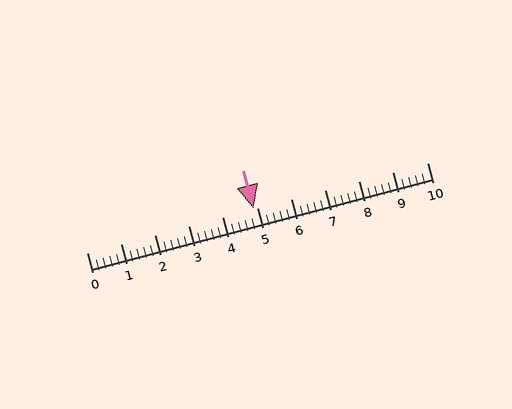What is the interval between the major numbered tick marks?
The major tick marks are spaced 1 units apart.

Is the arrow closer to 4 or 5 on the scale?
The arrow is closer to 5.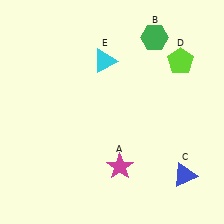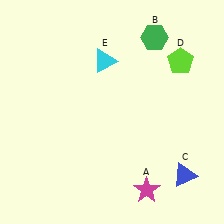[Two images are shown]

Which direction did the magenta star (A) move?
The magenta star (A) moved right.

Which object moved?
The magenta star (A) moved right.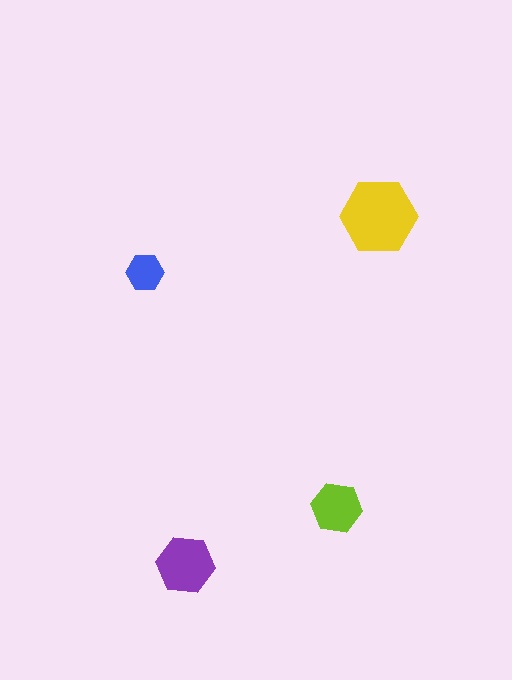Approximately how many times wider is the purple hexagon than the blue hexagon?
About 1.5 times wider.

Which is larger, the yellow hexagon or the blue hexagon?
The yellow one.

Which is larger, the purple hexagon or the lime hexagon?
The purple one.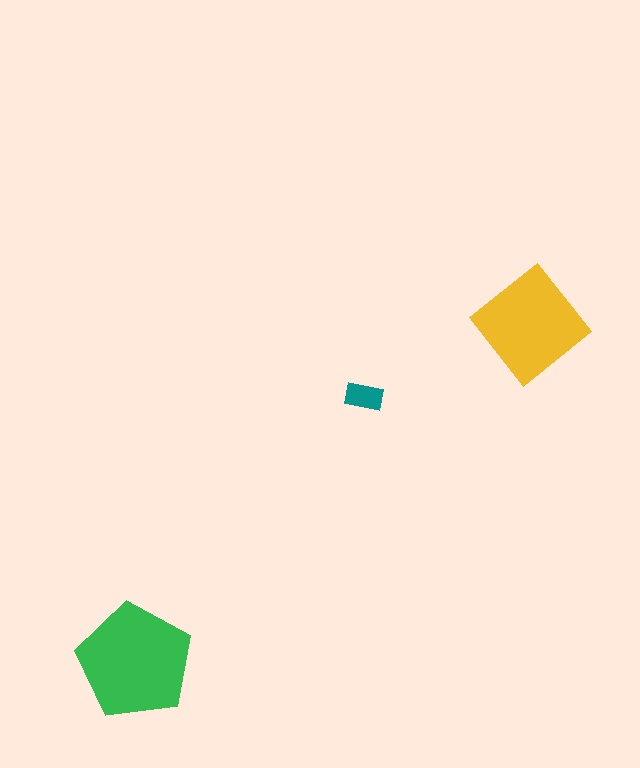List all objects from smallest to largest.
The teal rectangle, the yellow diamond, the green pentagon.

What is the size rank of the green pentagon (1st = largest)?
1st.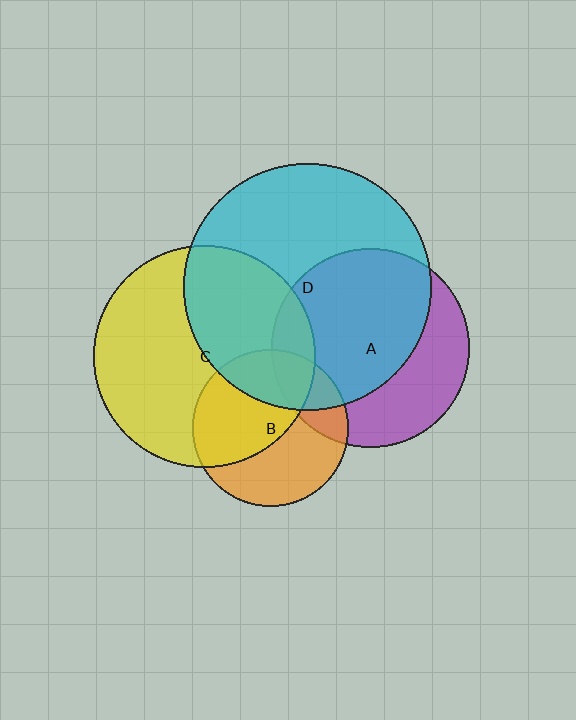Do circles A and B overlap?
Yes.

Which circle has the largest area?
Circle D (cyan).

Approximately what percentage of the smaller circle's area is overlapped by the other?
Approximately 20%.